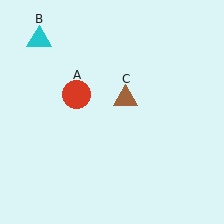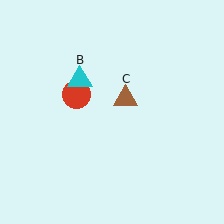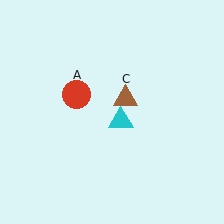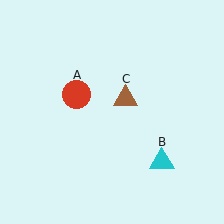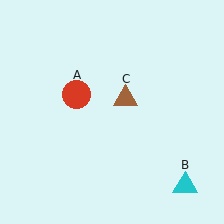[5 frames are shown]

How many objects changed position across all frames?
1 object changed position: cyan triangle (object B).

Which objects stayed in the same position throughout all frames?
Red circle (object A) and brown triangle (object C) remained stationary.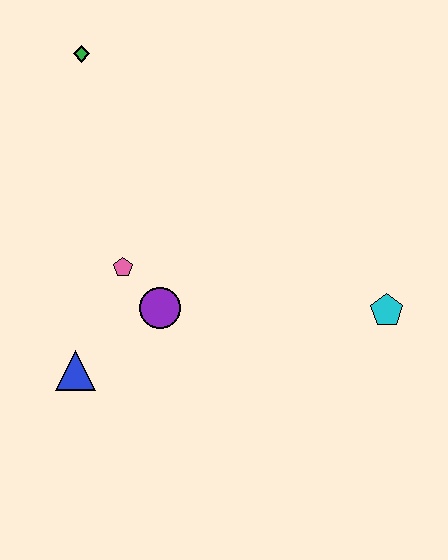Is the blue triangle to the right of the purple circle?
No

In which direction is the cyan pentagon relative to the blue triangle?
The cyan pentagon is to the right of the blue triangle.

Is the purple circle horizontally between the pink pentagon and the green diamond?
No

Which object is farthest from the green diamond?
The cyan pentagon is farthest from the green diamond.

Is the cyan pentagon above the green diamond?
No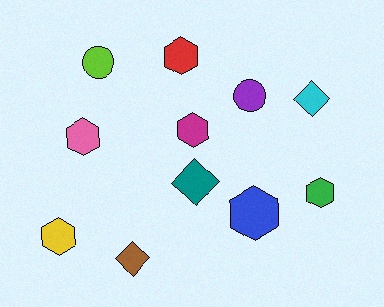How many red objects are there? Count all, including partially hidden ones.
There is 1 red object.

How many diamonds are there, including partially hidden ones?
There are 3 diamonds.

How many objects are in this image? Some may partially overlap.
There are 11 objects.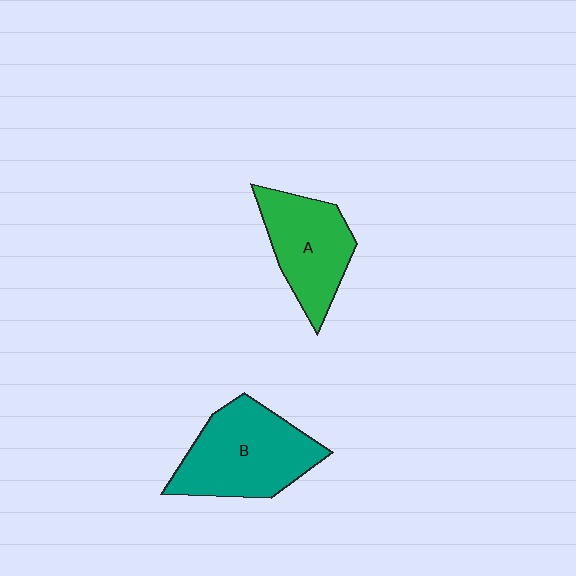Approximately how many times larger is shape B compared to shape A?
Approximately 1.3 times.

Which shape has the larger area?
Shape B (teal).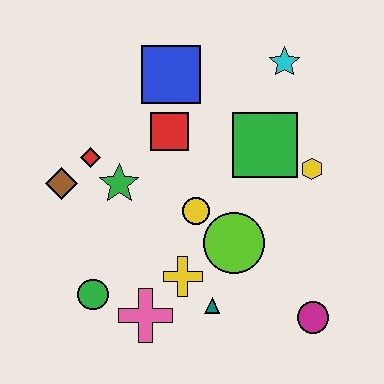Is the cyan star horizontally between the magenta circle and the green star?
Yes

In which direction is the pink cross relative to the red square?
The pink cross is below the red square.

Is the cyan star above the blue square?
Yes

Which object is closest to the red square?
The blue square is closest to the red square.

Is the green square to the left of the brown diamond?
No